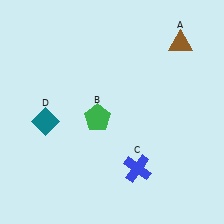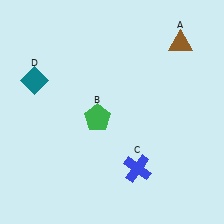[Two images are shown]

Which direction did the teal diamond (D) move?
The teal diamond (D) moved up.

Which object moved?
The teal diamond (D) moved up.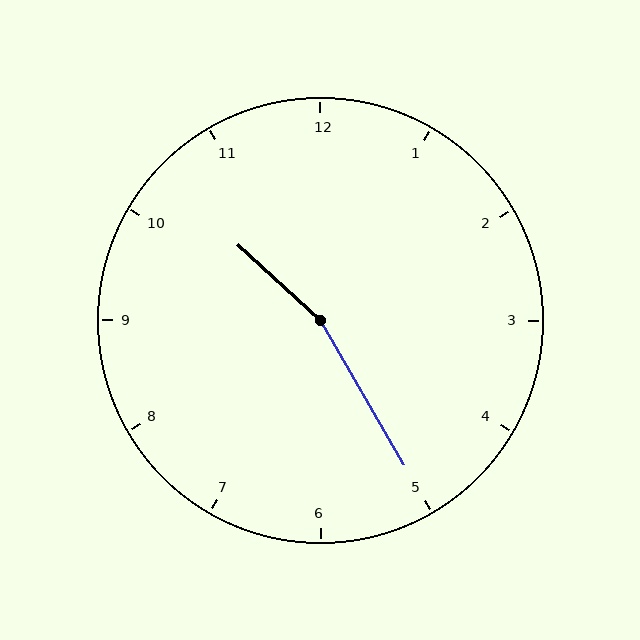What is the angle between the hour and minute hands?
Approximately 162 degrees.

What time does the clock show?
10:25.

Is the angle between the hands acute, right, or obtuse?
It is obtuse.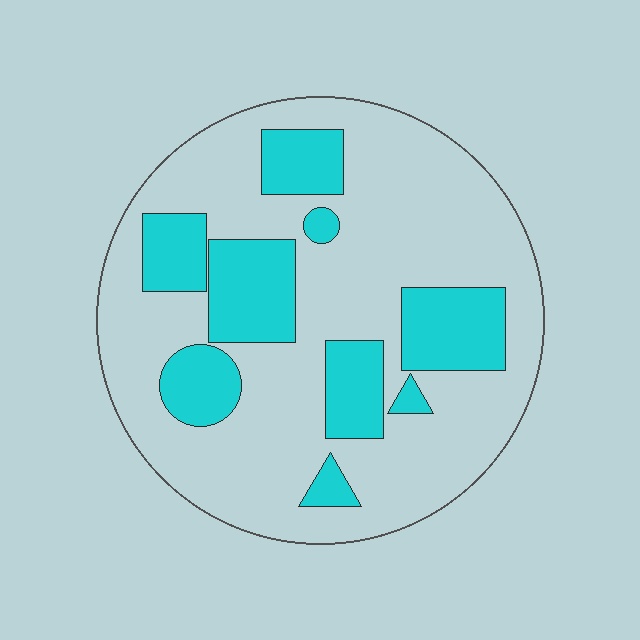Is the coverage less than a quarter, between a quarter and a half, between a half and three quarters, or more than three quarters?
Between a quarter and a half.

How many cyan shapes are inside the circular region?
9.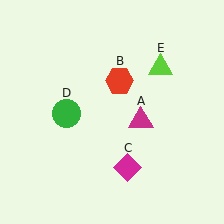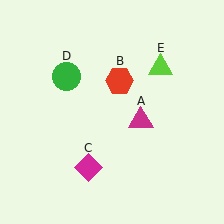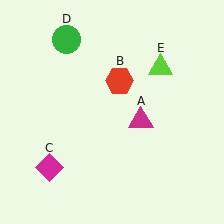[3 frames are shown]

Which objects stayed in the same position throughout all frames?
Magenta triangle (object A) and red hexagon (object B) and lime triangle (object E) remained stationary.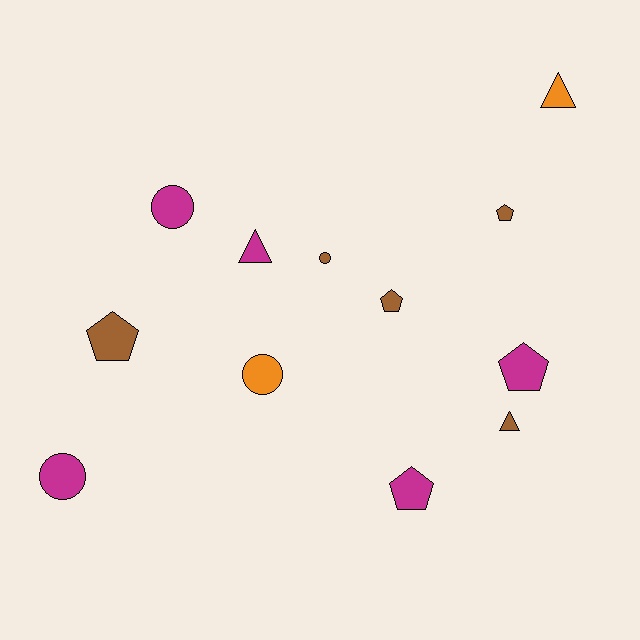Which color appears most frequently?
Magenta, with 5 objects.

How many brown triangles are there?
There is 1 brown triangle.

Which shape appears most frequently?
Pentagon, with 5 objects.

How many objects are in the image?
There are 12 objects.